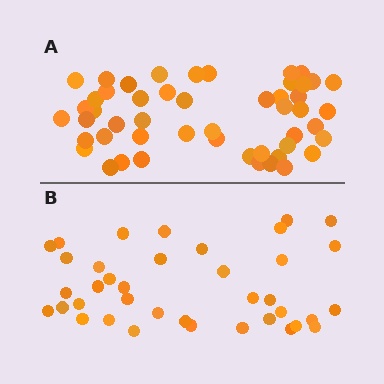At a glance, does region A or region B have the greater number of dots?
Region A (the top region) has more dots.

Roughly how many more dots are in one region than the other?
Region A has roughly 12 or so more dots than region B.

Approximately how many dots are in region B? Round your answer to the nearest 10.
About 40 dots. (The exact count is 38, which rounds to 40.)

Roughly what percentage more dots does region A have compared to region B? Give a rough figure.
About 30% more.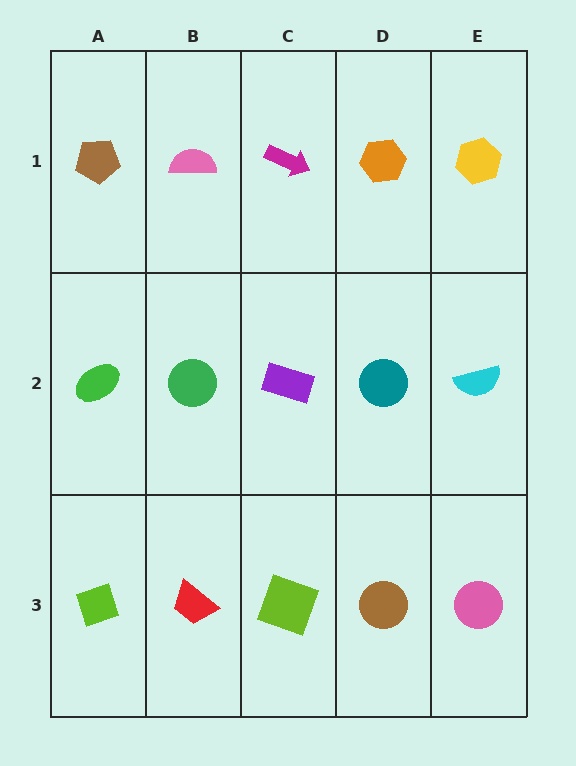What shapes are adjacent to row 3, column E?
A cyan semicircle (row 2, column E), a brown circle (row 3, column D).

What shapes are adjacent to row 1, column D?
A teal circle (row 2, column D), a magenta arrow (row 1, column C), a yellow hexagon (row 1, column E).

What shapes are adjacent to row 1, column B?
A green circle (row 2, column B), a brown pentagon (row 1, column A), a magenta arrow (row 1, column C).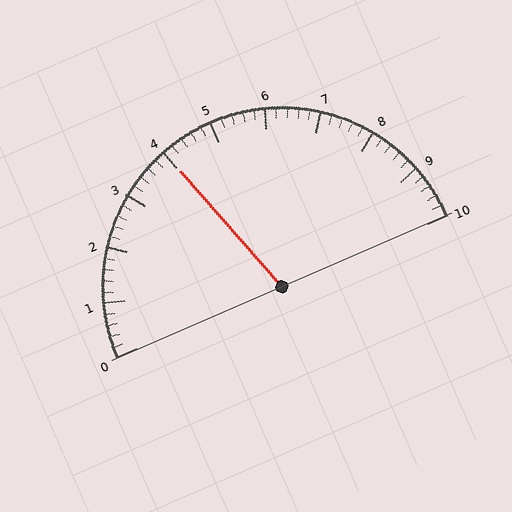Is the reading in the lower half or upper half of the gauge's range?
The reading is in the lower half of the range (0 to 10).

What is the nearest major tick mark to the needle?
The nearest major tick mark is 4.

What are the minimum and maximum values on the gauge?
The gauge ranges from 0 to 10.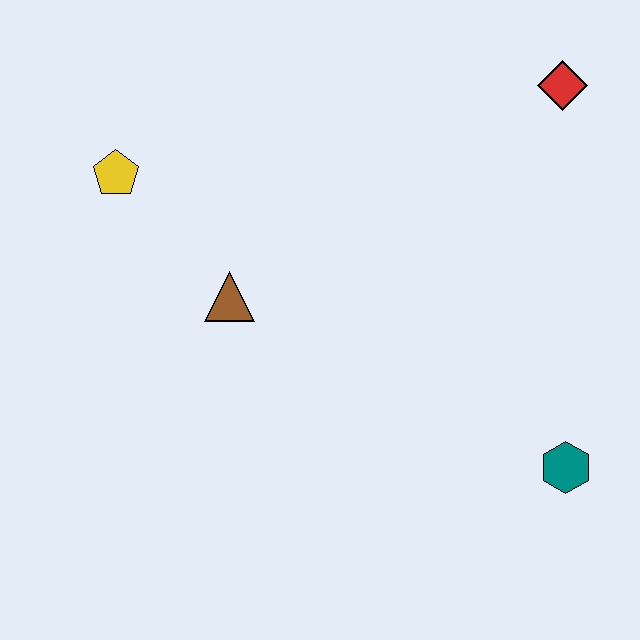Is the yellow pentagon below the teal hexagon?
No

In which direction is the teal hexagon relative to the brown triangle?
The teal hexagon is to the right of the brown triangle.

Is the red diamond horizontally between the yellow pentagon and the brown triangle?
No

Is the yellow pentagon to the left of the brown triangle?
Yes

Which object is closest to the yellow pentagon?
The brown triangle is closest to the yellow pentagon.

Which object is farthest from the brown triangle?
The red diamond is farthest from the brown triangle.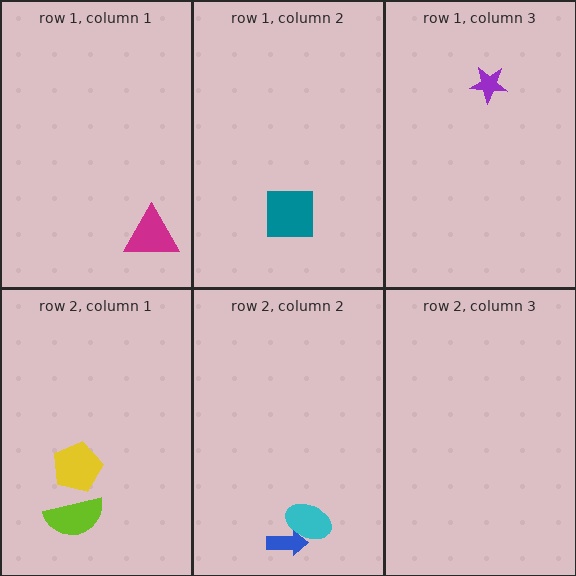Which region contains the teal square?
The row 1, column 2 region.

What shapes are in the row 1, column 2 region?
The teal square.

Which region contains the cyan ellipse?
The row 2, column 2 region.